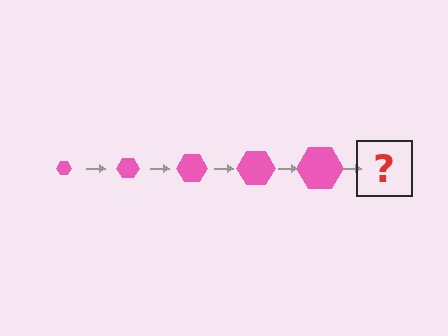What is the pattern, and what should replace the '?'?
The pattern is that the hexagon gets progressively larger each step. The '?' should be a pink hexagon, larger than the previous one.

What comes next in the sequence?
The next element should be a pink hexagon, larger than the previous one.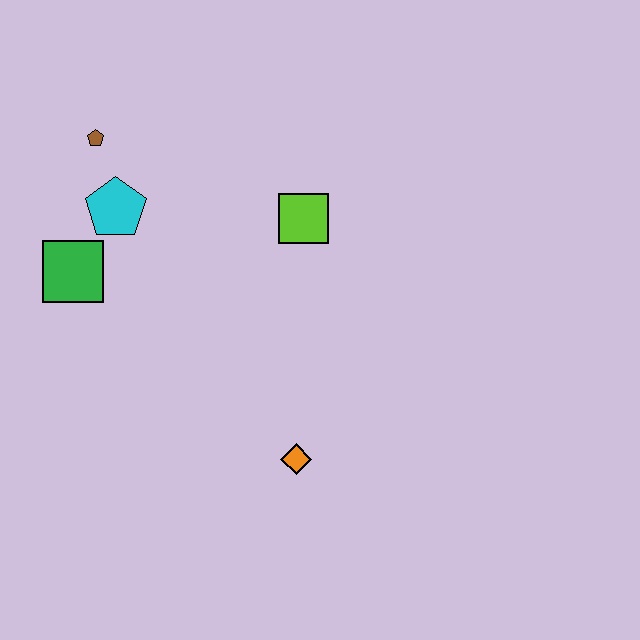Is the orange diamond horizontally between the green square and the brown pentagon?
No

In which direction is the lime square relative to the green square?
The lime square is to the right of the green square.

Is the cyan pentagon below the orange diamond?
No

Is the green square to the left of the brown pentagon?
Yes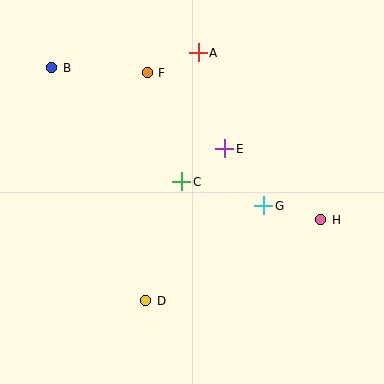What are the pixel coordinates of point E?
Point E is at (225, 149).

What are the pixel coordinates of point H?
Point H is at (321, 220).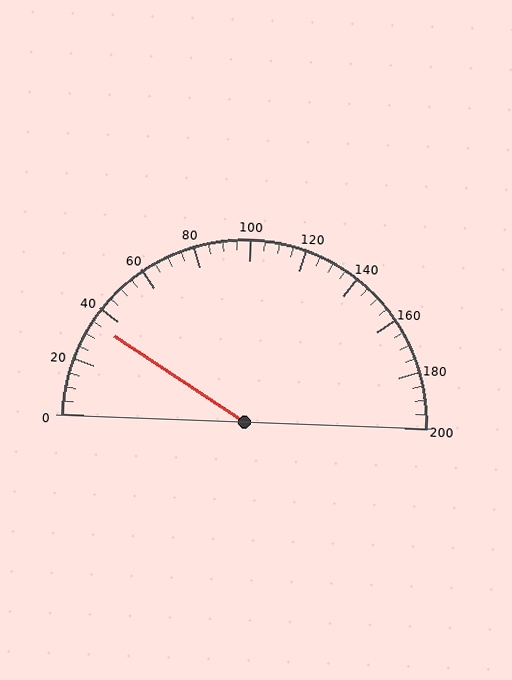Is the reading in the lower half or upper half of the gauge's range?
The reading is in the lower half of the range (0 to 200).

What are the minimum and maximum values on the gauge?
The gauge ranges from 0 to 200.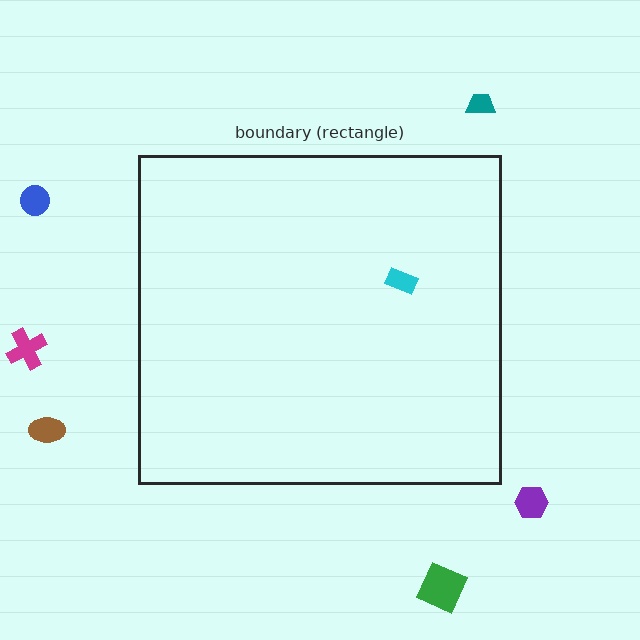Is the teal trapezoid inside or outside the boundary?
Outside.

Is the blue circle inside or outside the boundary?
Outside.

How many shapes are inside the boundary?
1 inside, 6 outside.